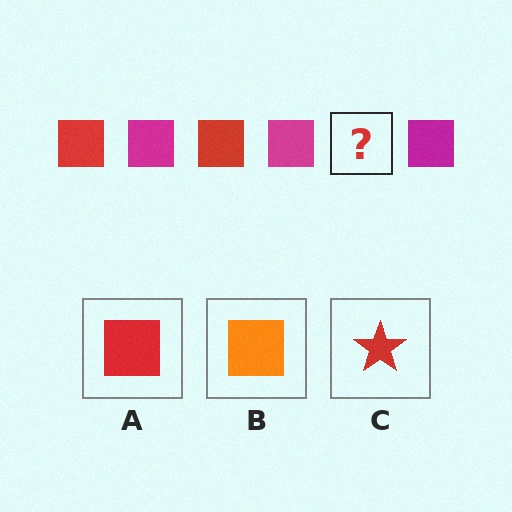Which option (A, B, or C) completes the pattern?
A.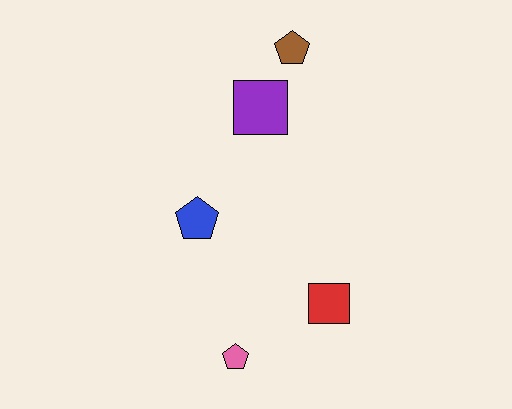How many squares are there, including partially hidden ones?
There are 2 squares.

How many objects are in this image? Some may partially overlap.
There are 5 objects.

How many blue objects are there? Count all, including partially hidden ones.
There is 1 blue object.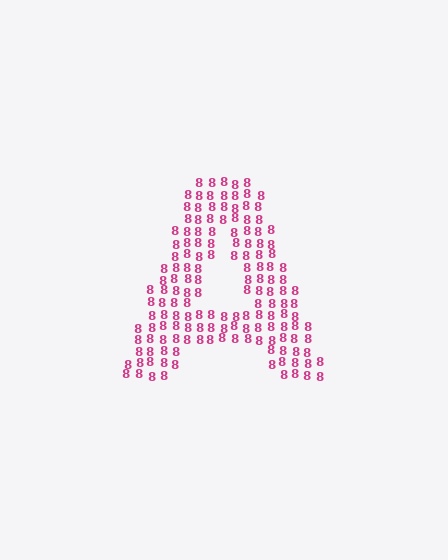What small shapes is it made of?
It is made of small digit 8's.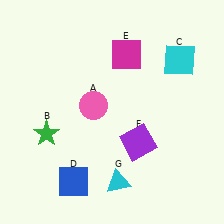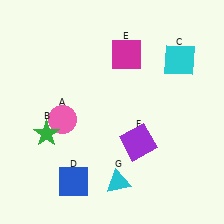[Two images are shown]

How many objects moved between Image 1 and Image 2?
1 object moved between the two images.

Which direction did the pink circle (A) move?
The pink circle (A) moved left.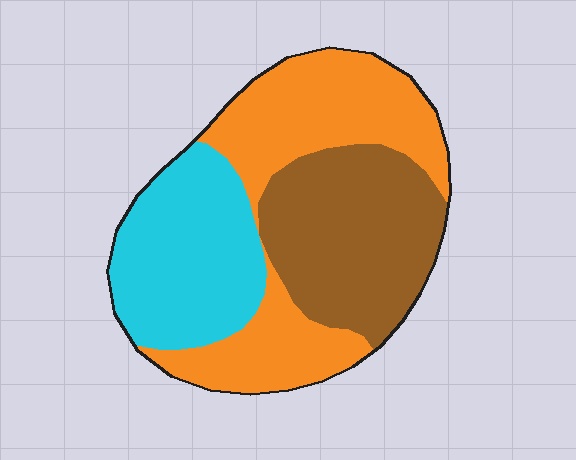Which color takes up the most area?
Orange, at roughly 40%.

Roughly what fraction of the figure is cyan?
Cyan takes up about one quarter (1/4) of the figure.